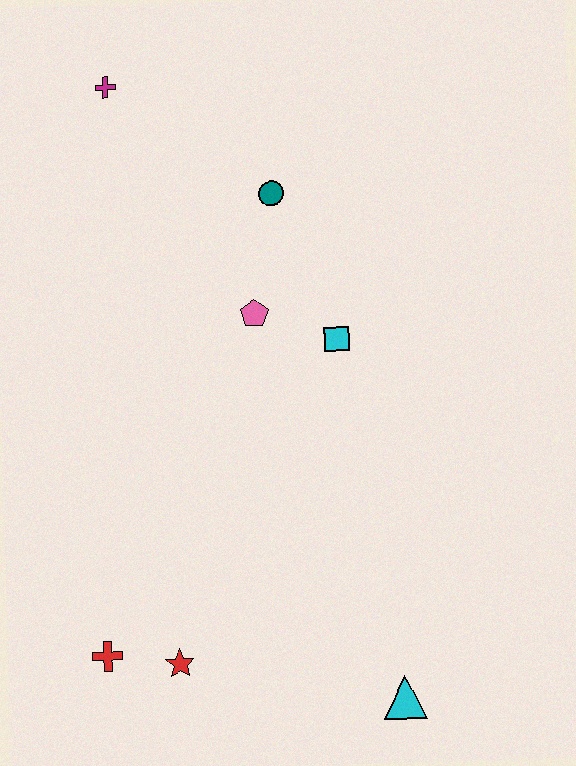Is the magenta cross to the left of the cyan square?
Yes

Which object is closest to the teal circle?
The pink pentagon is closest to the teal circle.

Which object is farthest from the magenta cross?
The cyan triangle is farthest from the magenta cross.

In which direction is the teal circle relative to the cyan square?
The teal circle is above the cyan square.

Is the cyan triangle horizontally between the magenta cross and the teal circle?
No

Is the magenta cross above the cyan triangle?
Yes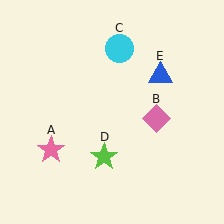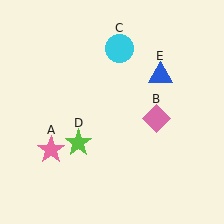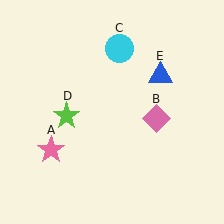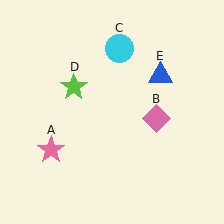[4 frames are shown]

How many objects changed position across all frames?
1 object changed position: lime star (object D).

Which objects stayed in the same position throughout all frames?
Pink star (object A) and pink diamond (object B) and cyan circle (object C) and blue triangle (object E) remained stationary.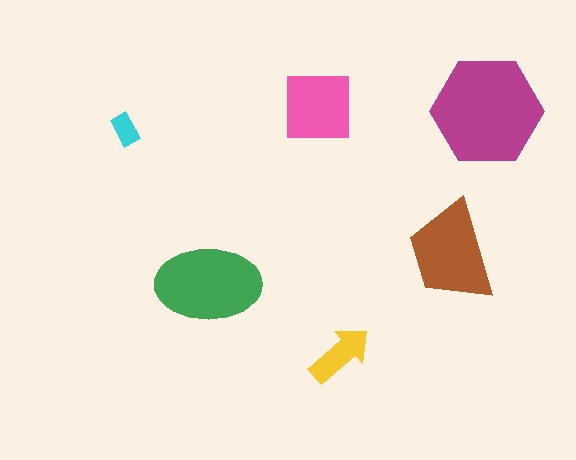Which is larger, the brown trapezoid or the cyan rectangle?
The brown trapezoid.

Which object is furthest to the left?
The cyan rectangle is leftmost.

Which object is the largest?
The magenta hexagon.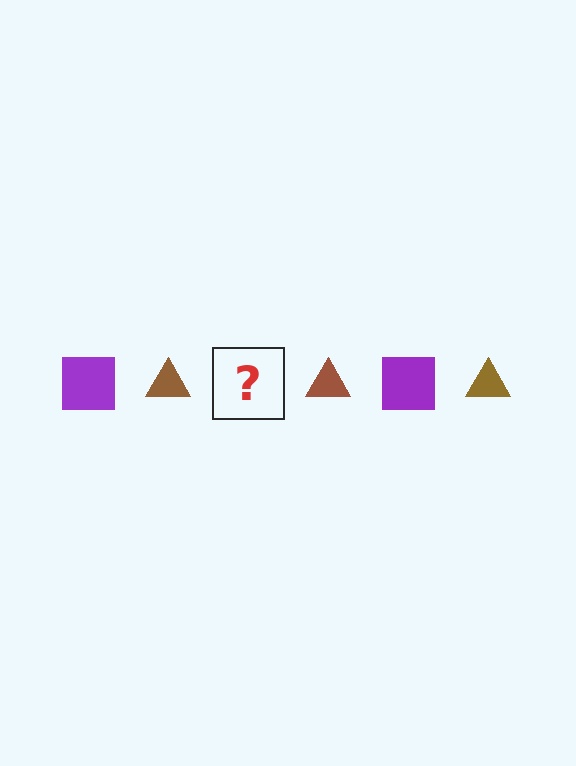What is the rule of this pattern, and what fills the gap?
The rule is that the pattern alternates between purple square and brown triangle. The gap should be filled with a purple square.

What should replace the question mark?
The question mark should be replaced with a purple square.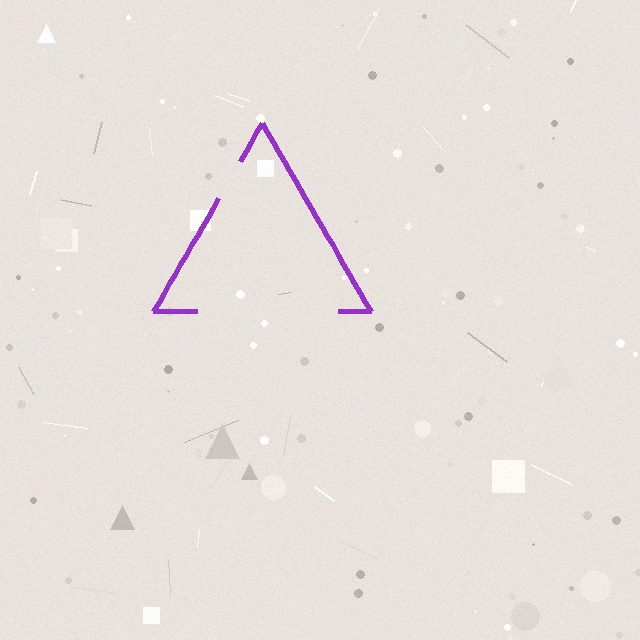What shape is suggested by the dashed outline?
The dashed outline suggests a triangle.